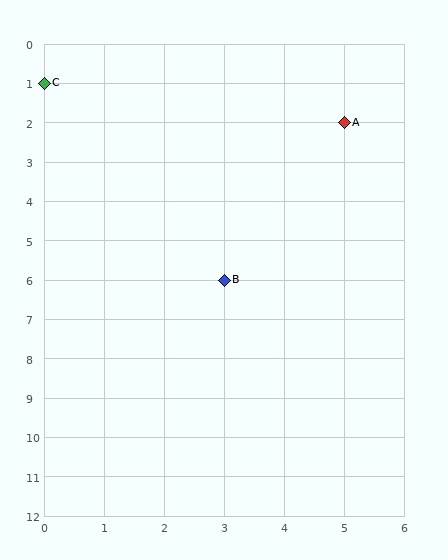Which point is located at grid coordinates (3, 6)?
Point B is at (3, 6).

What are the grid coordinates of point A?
Point A is at grid coordinates (5, 2).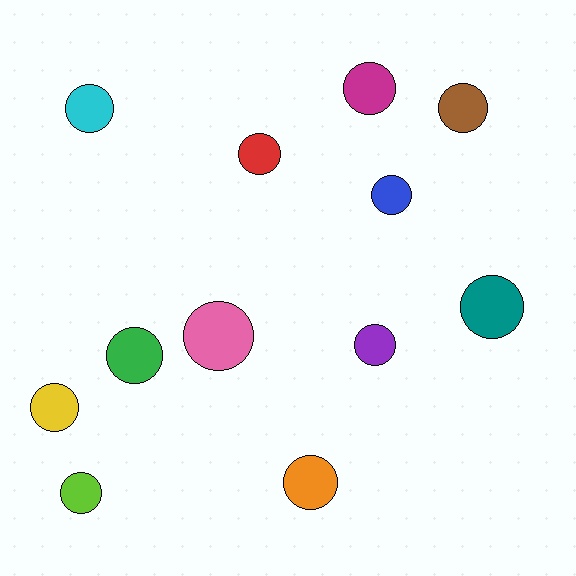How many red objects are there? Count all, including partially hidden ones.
There is 1 red object.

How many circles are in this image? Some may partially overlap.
There are 12 circles.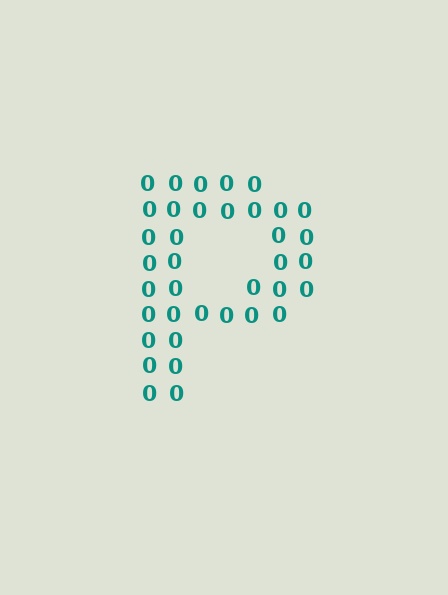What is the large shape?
The large shape is the letter P.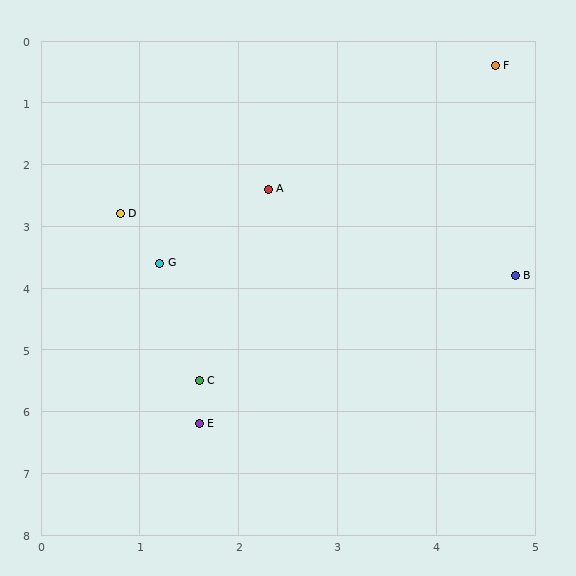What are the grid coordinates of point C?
Point C is at approximately (1.6, 5.5).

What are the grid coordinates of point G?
Point G is at approximately (1.2, 3.6).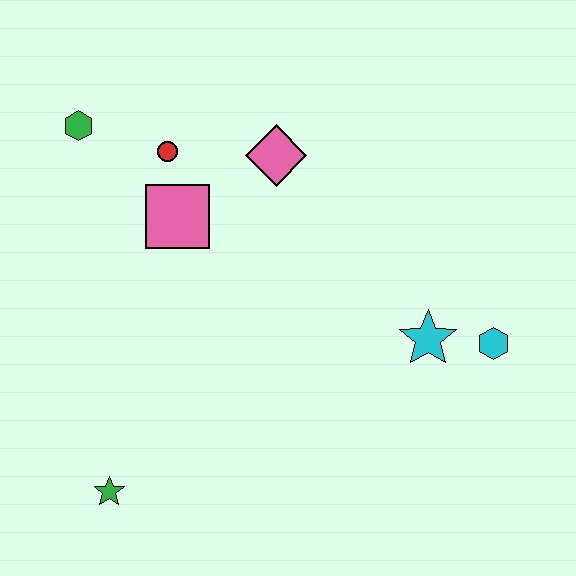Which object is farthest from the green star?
The cyan hexagon is farthest from the green star.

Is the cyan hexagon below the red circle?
Yes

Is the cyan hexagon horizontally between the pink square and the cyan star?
No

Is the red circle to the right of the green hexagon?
Yes